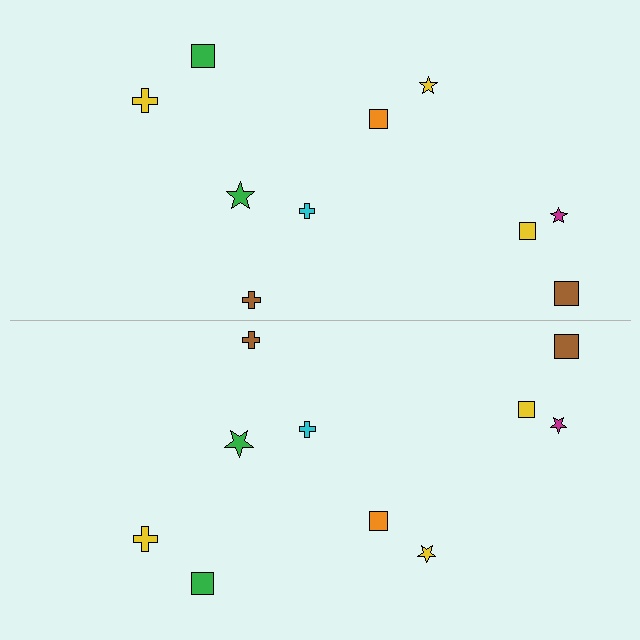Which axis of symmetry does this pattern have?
The pattern has a horizontal axis of symmetry running through the center of the image.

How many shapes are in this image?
There are 20 shapes in this image.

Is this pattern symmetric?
Yes, this pattern has bilateral (reflection) symmetry.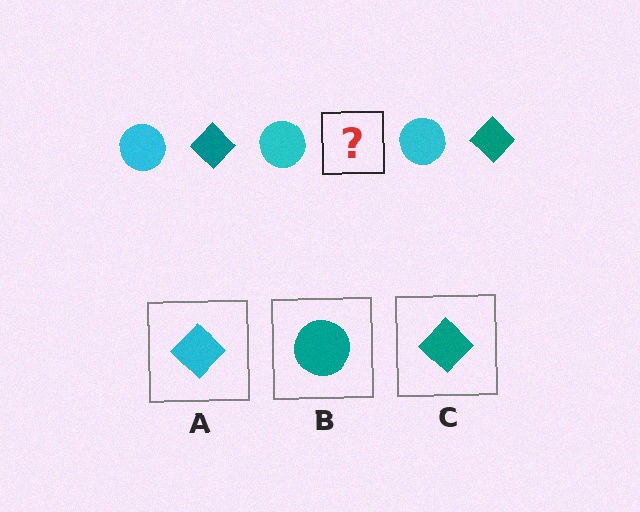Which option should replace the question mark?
Option C.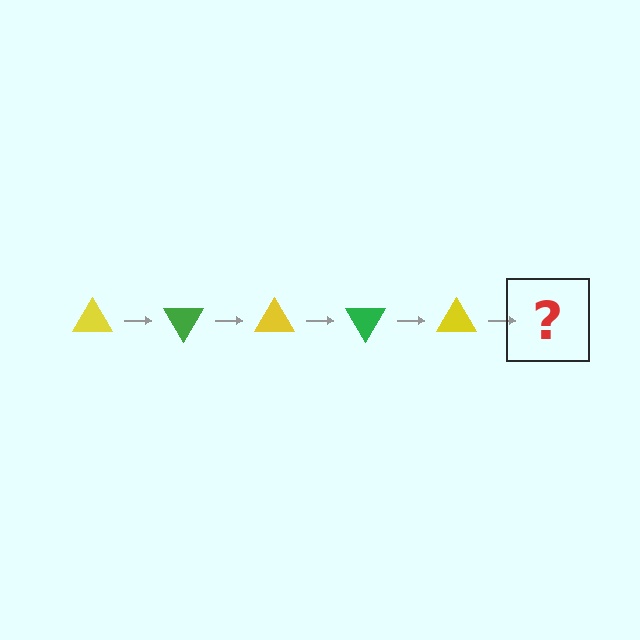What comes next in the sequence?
The next element should be a green triangle, rotated 300 degrees from the start.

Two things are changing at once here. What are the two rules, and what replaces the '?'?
The two rules are that it rotates 60 degrees each step and the color cycles through yellow and green. The '?' should be a green triangle, rotated 300 degrees from the start.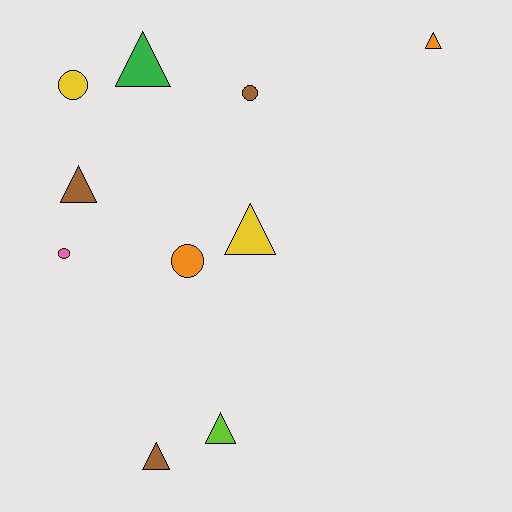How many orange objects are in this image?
There are 2 orange objects.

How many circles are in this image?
There are 4 circles.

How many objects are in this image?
There are 10 objects.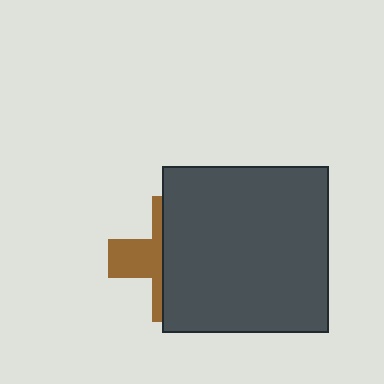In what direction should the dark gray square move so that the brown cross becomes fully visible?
The dark gray square should move right. That is the shortest direction to clear the overlap and leave the brown cross fully visible.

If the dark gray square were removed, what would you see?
You would see the complete brown cross.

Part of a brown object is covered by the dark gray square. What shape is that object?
It is a cross.